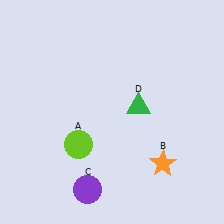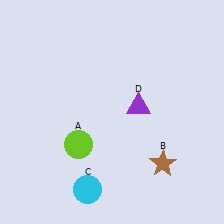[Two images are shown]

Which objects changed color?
B changed from orange to brown. C changed from purple to cyan. D changed from green to purple.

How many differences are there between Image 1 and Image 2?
There are 3 differences between the two images.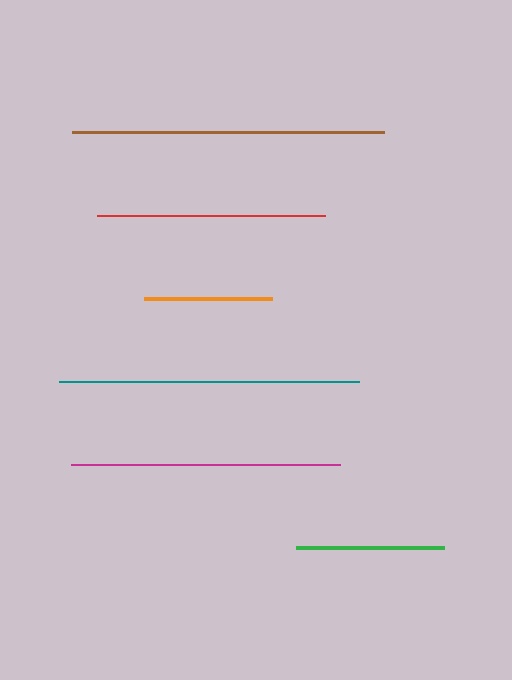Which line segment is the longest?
The brown line is the longest at approximately 312 pixels.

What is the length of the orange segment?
The orange segment is approximately 128 pixels long.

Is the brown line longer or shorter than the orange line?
The brown line is longer than the orange line.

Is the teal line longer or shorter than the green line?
The teal line is longer than the green line.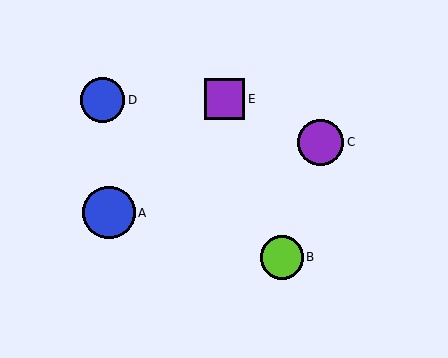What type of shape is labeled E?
Shape E is a purple square.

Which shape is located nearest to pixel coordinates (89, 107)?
The blue circle (labeled D) at (103, 100) is nearest to that location.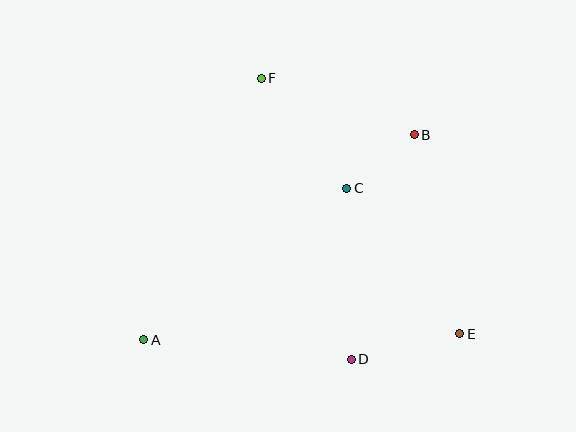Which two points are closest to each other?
Points B and C are closest to each other.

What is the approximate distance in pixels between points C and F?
The distance between C and F is approximately 139 pixels.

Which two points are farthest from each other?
Points A and B are farthest from each other.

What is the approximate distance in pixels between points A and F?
The distance between A and F is approximately 287 pixels.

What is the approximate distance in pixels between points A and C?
The distance between A and C is approximately 254 pixels.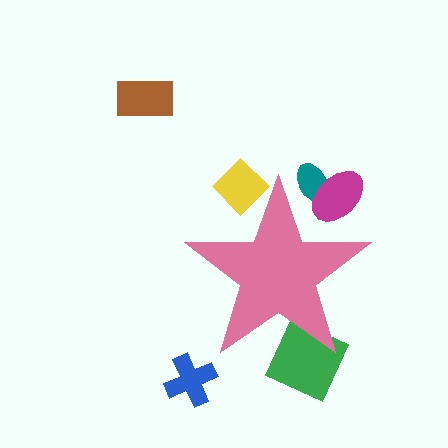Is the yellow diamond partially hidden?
Yes, the yellow diamond is partially hidden behind the pink star.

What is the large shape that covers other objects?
A pink star.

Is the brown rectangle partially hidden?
No, the brown rectangle is fully visible.